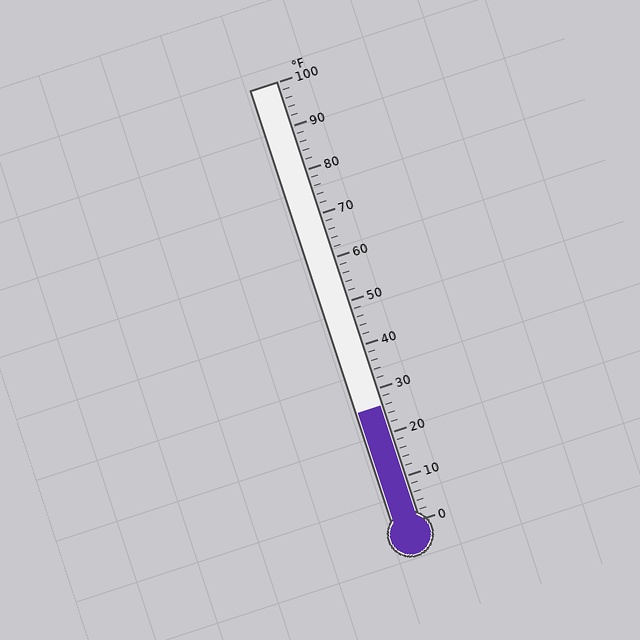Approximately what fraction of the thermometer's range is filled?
The thermometer is filled to approximately 25% of its range.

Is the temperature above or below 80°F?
The temperature is below 80°F.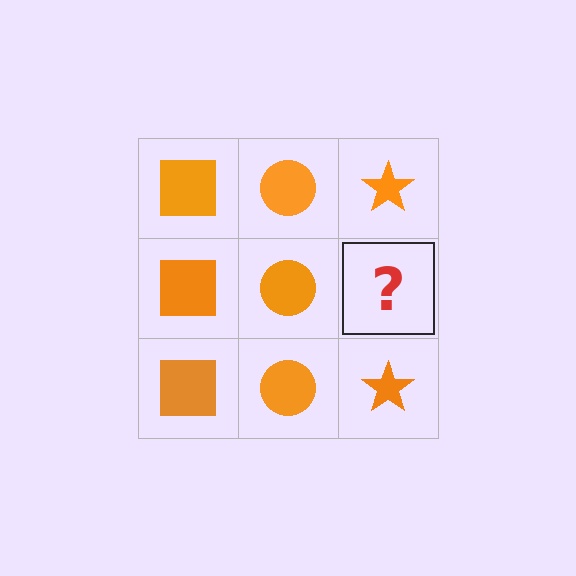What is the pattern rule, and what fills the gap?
The rule is that each column has a consistent shape. The gap should be filled with an orange star.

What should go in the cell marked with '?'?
The missing cell should contain an orange star.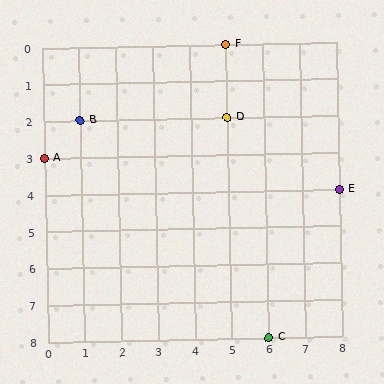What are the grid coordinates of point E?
Point E is at grid coordinates (8, 4).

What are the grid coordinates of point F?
Point F is at grid coordinates (5, 0).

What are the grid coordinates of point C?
Point C is at grid coordinates (6, 8).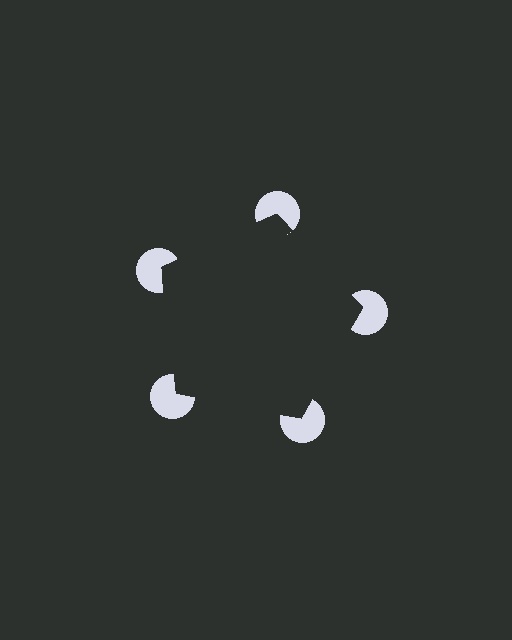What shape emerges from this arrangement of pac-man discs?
An illusory pentagon — its edges are inferred from the aligned wedge cuts in the pac-man discs, not physically drawn.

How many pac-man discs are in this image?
There are 5 — one at each vertex of the illusory pentagon.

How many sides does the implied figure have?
5 sides.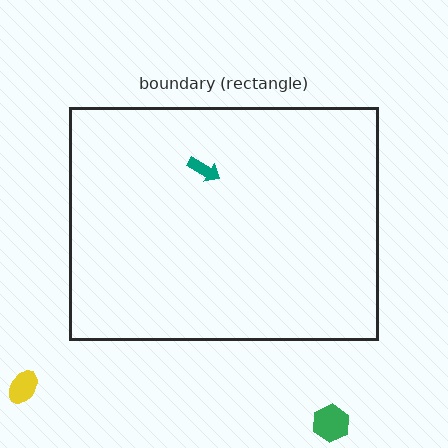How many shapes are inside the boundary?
1 inside, 2 outside.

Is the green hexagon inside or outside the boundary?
Outside.